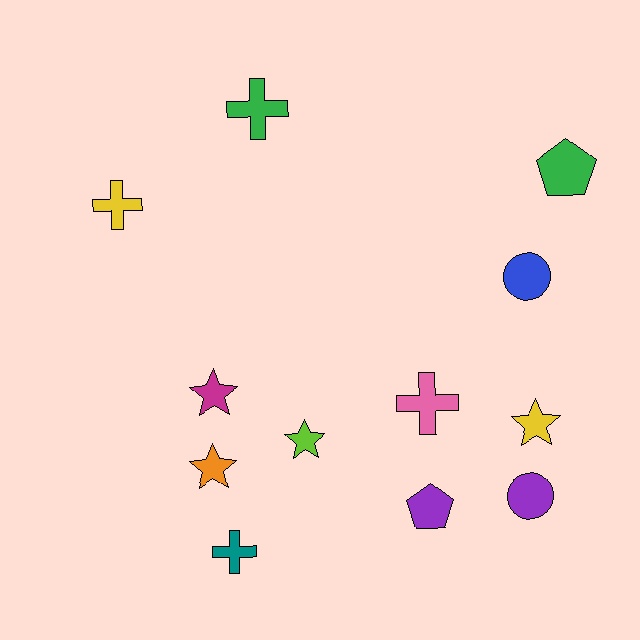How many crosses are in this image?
There are 4 crosses.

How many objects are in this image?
There are 12 objects.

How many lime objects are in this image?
There is 1 lime object.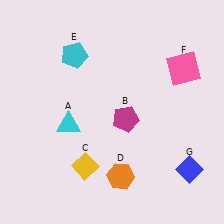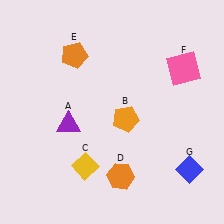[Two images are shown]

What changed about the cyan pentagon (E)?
In Image 1, E is cyan. In Image 2, it changed to orange.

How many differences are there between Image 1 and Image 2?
There are 3 differences between the two images.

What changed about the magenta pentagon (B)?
In Image 1, B is magenta. In Image 2, it changed to orange.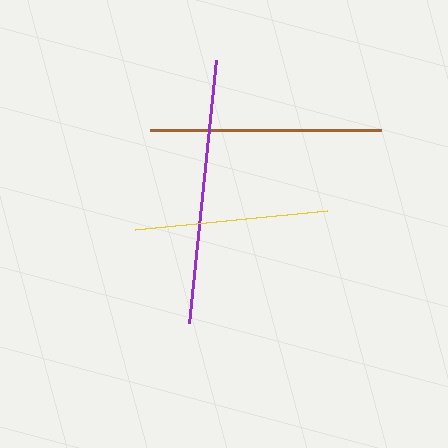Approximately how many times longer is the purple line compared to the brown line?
The purple line is approximately 1.1 times the length of the brown line.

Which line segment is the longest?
The purple line is the longest at approximately 264 pixels.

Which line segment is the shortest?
The yellow line is the shortest at approximately 194 pixels.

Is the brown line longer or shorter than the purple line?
The purple line is longer than the brown line.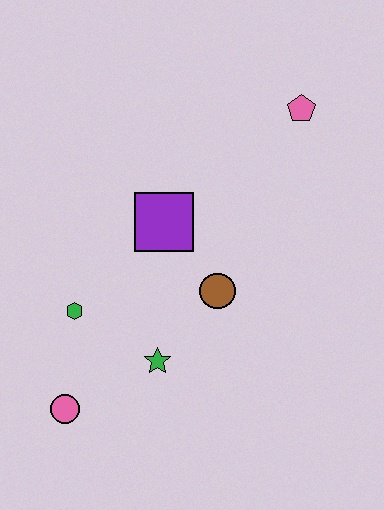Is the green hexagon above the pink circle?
Yes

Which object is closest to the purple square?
The brown circle is closest to the purple square.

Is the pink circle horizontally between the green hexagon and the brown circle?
No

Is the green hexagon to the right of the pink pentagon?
No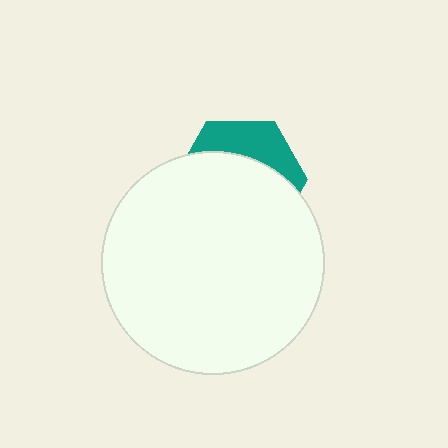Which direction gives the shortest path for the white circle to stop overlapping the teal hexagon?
Moving down gives the shortest separation.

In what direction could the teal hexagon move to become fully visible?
The teal hexagon could move up. That would shift it out from behind the white circle entirely.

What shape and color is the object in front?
The object in front is a white circle.